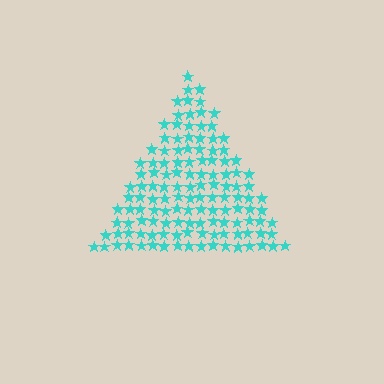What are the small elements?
The small elements are stars.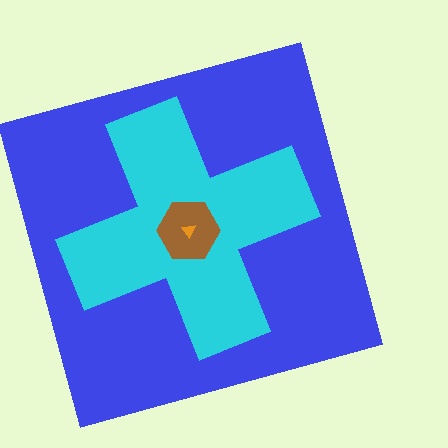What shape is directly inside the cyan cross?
The brown hexagon.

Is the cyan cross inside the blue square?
Yes.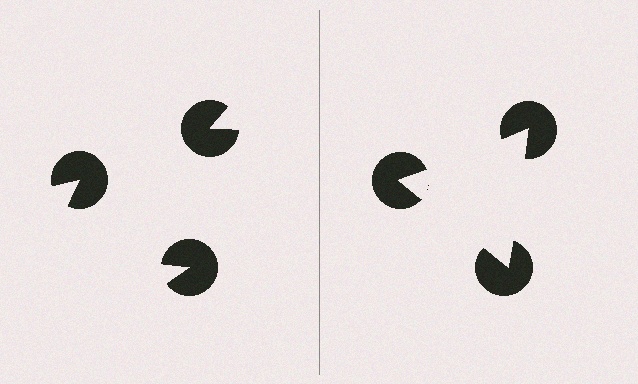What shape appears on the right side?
An illusory triangle.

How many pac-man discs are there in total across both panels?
6 — 3 on each side.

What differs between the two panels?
The pac-man discs are positioned identically on both sides; only the wedge orientations differ. On the right they align to a triangle; on the left they are misaligned.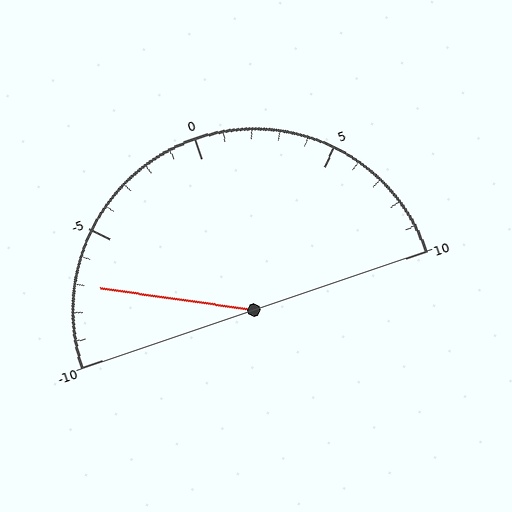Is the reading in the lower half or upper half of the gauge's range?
The reading is in the lower half of the range (-10 to 10).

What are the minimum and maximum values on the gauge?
The gauge ranges from -10 to 10.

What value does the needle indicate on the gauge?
The needle indicates approximately -7.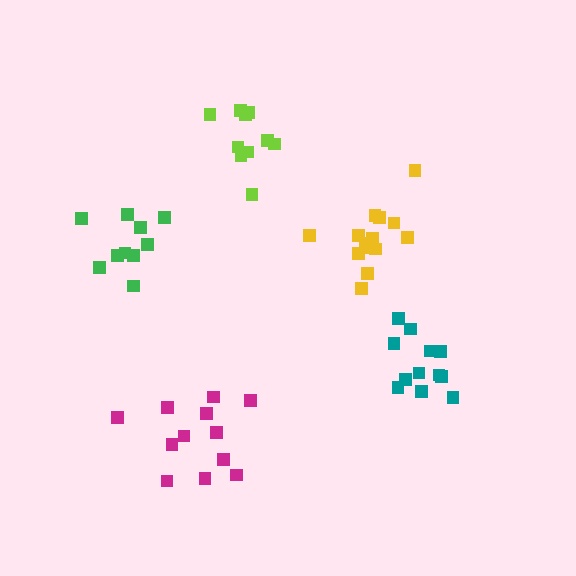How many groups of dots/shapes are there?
There are 5 groups.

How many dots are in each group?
Group 1: 14 dots, Group 2: 10 dots, Group 3: 12 dots, Group 4: 12 dots, Group 5: 10 dots (58 total).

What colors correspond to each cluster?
The clusters are colored: yellow, lime, magenta, teal, green.